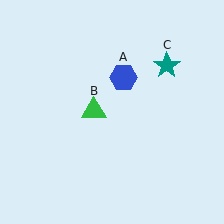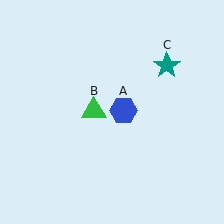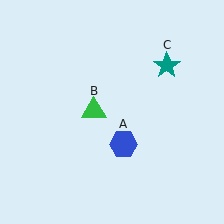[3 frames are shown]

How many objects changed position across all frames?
1 object changed position: blue hexagon (object A).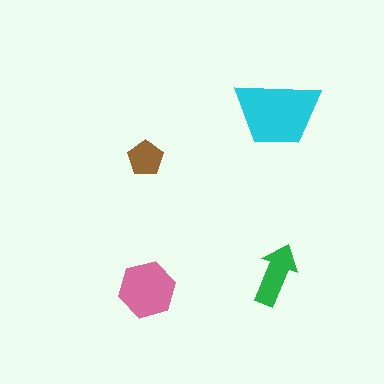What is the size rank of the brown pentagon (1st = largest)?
4th.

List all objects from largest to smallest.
The cyan trapezoid, the pink hexagon, the green arrow, the brown pentagon.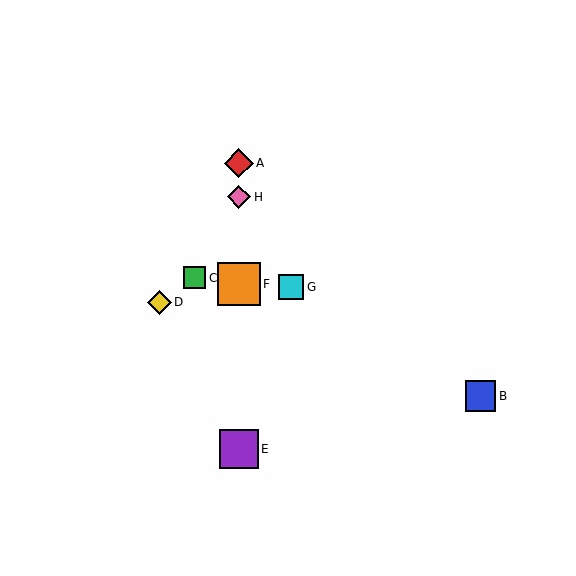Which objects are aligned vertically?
Objects A, E, F, H are aligned vertically.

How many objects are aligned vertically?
4 objects (A, E, F, H) are aligned vertically.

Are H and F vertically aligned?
Yes, both are at x≈239.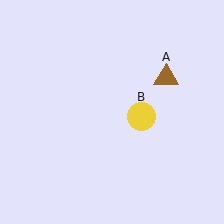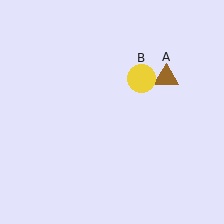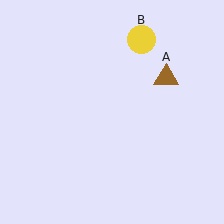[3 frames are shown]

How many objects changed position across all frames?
1 object changed position: yellow circle (object B).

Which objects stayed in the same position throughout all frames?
Brown triangle (object A) remained stationary.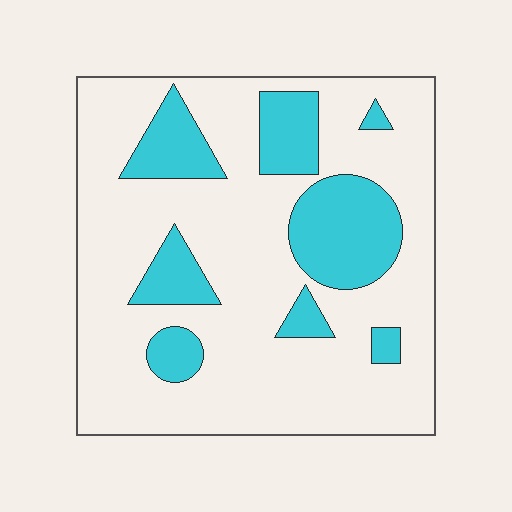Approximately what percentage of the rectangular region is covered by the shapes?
Approximately 25%.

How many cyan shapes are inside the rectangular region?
8.